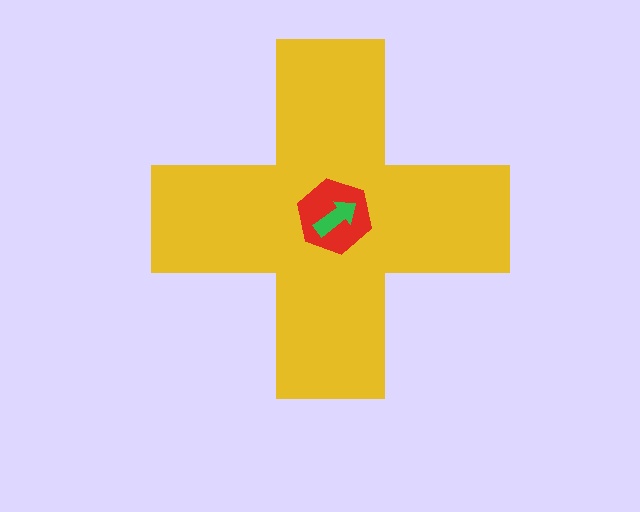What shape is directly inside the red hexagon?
The green arrow.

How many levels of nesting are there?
3.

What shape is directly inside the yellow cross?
The red hexagon.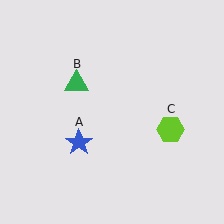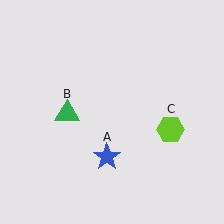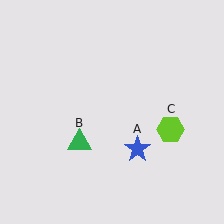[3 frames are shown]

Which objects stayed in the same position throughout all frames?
Lime hexagon (object C) remained stationary.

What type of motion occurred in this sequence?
The blue star (object A), green triangle (object B) rotated counterclockwise around the center of the scene.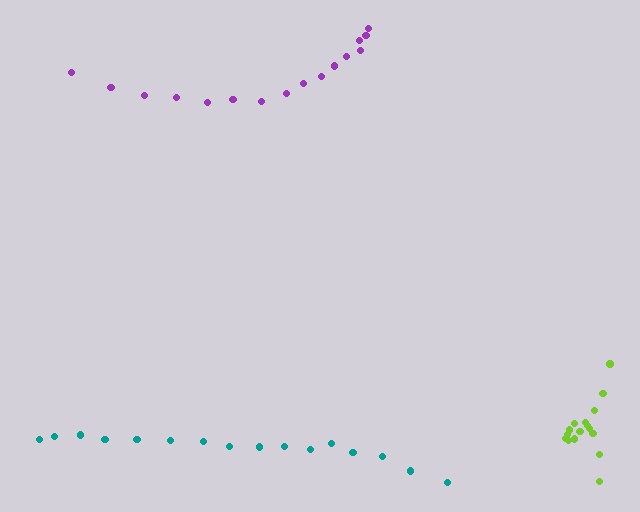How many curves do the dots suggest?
There are 3 distinct paths.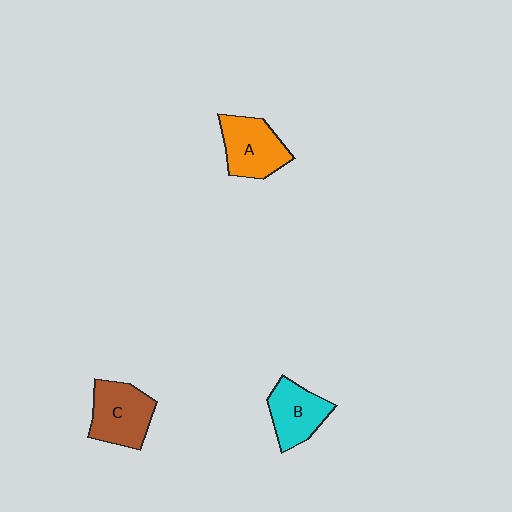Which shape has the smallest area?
Shape B (cyan).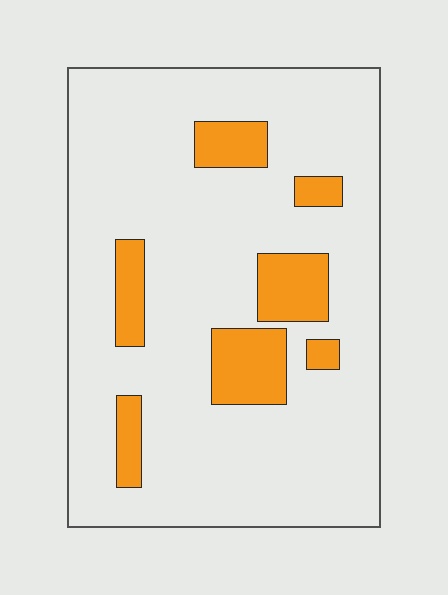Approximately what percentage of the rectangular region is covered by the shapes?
Approximately 15%.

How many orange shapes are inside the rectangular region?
7.